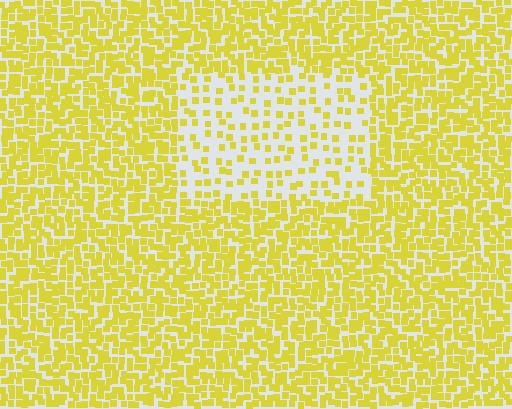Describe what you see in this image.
The image contains small yellow elements arranged at two different densities. A rectangle-shaped region is visible where the elements are less densely packed than the surrounding area.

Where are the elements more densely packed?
The elements are more densely packed outside the rectangle boundary.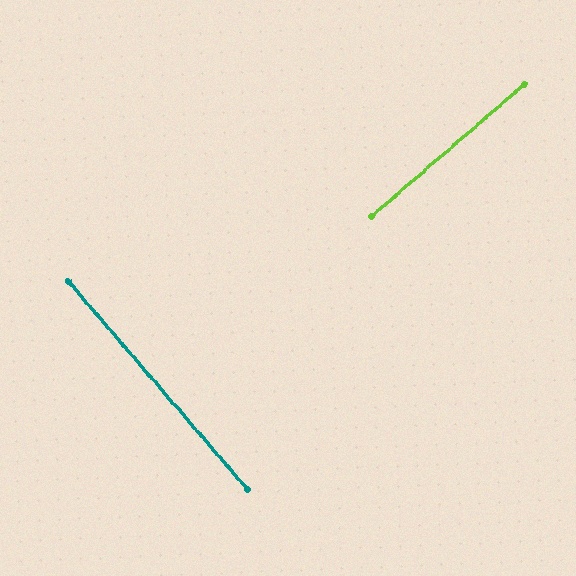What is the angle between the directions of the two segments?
Approximately 90 degrees.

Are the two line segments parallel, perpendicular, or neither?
Perpendicular — they meet at approximately 90°.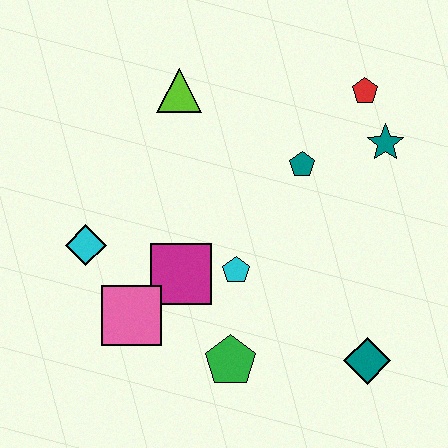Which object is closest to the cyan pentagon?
The magenta square is closest to the cyan pentagon.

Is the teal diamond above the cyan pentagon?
No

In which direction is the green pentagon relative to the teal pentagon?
The green pentagon is below the teal pentagon.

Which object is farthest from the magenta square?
The red pentagon is farthest from the magenta square.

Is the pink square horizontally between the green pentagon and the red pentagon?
No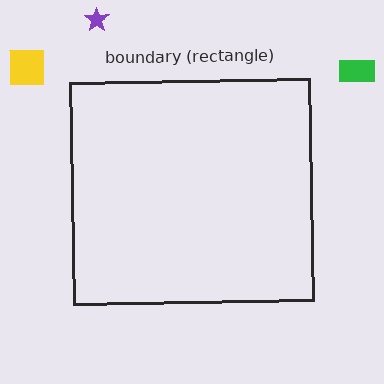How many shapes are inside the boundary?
0 inside, 3 outside.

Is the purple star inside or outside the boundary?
Outside.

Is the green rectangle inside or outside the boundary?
Outside.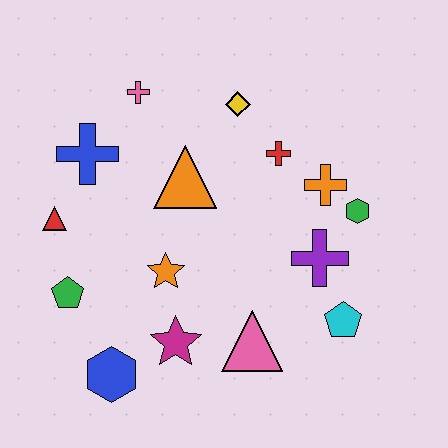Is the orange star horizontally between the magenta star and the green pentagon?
Yes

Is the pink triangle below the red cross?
Yes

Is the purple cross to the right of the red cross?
Yes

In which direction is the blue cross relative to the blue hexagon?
The blue cross is above the blue hexagon.